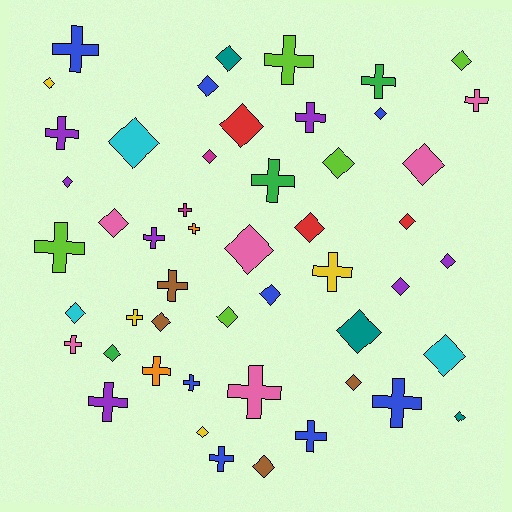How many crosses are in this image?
There are 22 crosses.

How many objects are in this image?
There are 50 objects.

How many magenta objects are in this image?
There are 2 magenta objects.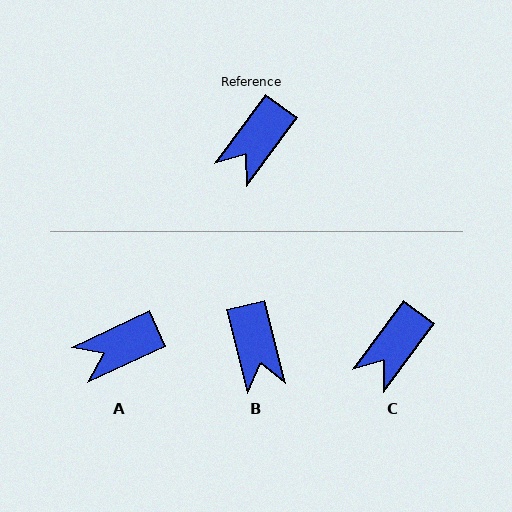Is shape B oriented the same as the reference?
No, it is off by about 50 degrees.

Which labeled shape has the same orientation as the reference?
C.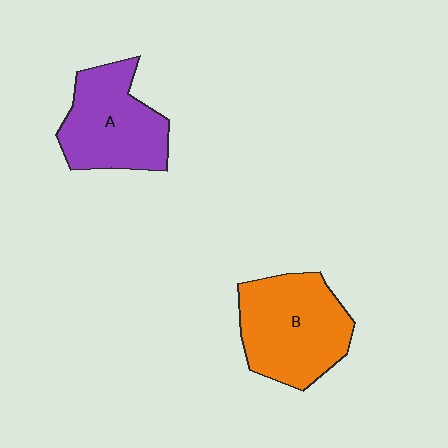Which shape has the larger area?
Shape B (orange).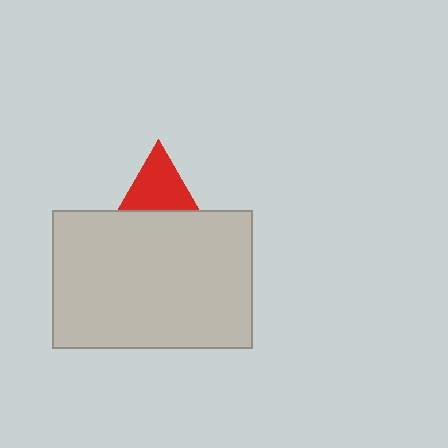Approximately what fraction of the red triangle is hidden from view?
Roughly 42% of the red triangle is hidden behind the light gray rectangle.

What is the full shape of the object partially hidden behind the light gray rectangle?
The partially hidden object is a red triangle.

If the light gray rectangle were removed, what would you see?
You would see the complete red triangle.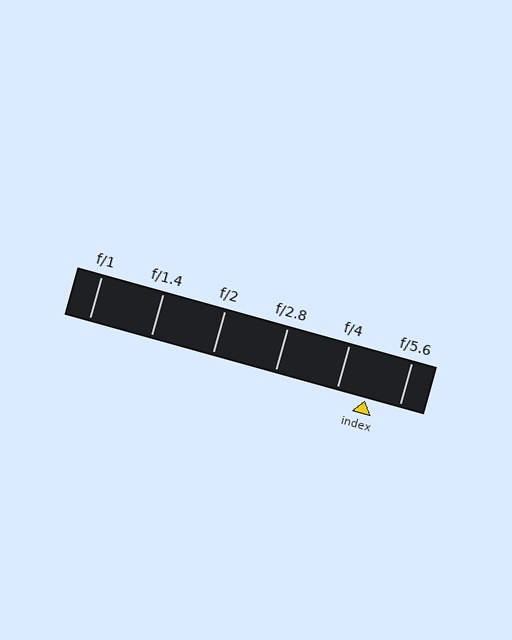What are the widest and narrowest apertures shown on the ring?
The widest aperture shown is f/1 and the narrowest is f/5.6.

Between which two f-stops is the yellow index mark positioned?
The index mark is between f/4 and f/5.6.